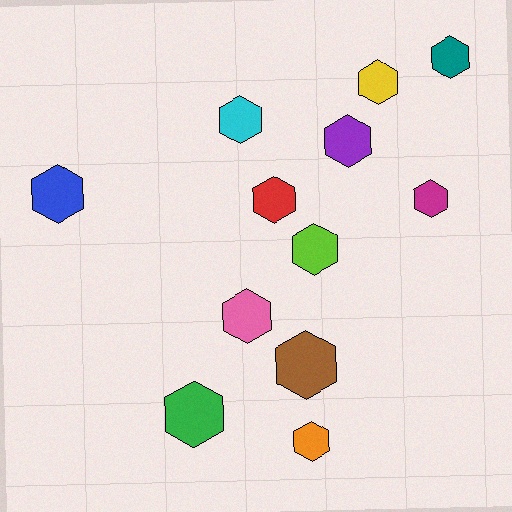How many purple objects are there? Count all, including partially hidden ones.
There is 1 purple object.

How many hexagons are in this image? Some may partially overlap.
There are 12 hexagons.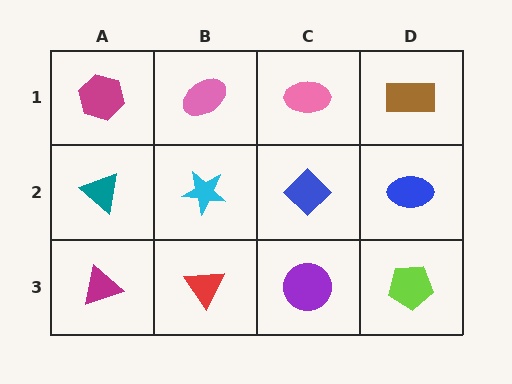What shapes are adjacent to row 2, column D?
A brown rectangle (row 1, column D), a lime pentagon (row 3, column D), a blue diamond (row 2, column C).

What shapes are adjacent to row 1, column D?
A blue ellipse (row 2, column D), a pink ellipse (row 1, column C).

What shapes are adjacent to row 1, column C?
A blue diamond (row 2, column C), a pink ellipse (row 1, column B), a brown rectangle (row 1, column D).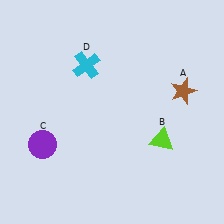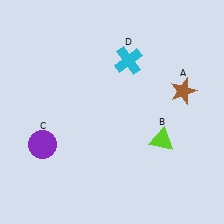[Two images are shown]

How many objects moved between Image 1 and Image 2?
1 object moved between the two images.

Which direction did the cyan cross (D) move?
The cyan cross (D) moved right.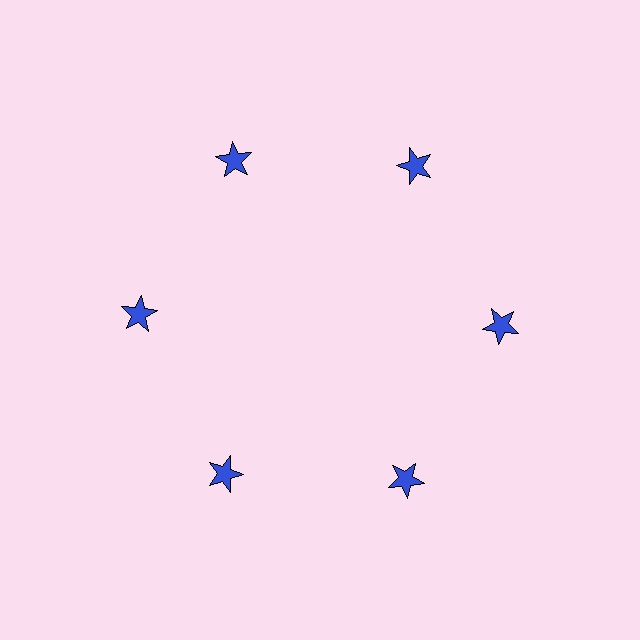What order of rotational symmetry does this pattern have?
This pattern has 6-fold rotational symmetry.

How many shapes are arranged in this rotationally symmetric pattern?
There are 6 shapes, arranged in 6 groups of 1.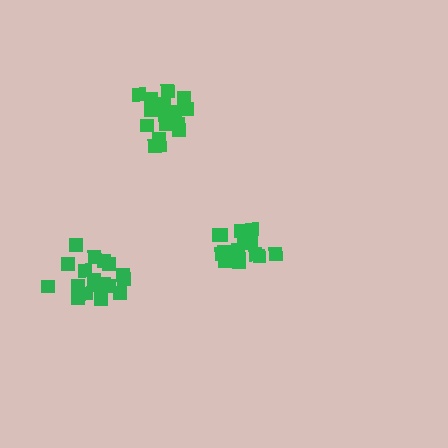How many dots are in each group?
Group 1: 17 dots, Group 2: 15 dots, Group 3: 18 dots (50 total).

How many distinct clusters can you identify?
There are 3 distinct clusters.